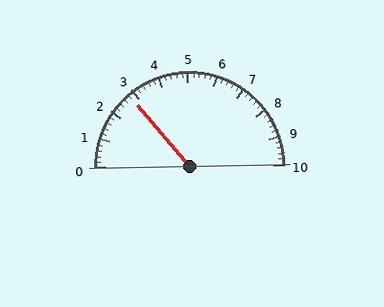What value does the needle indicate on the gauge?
The needle indicates approximately 2.8.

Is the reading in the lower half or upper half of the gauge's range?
The reading is in the lower half of the range (0 to 10).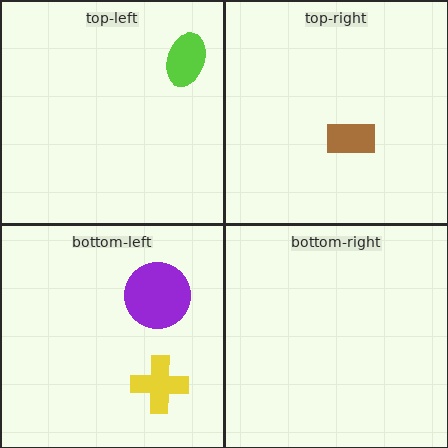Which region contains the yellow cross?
The bottom-left region.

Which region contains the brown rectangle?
The top-right region.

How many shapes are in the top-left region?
1.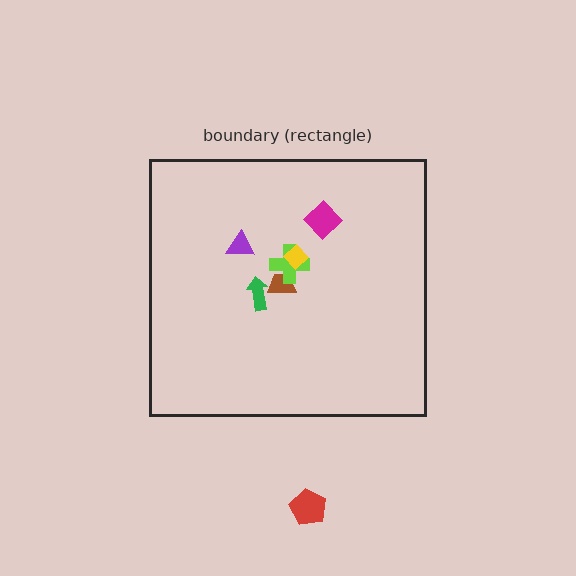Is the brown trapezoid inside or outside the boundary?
Inside.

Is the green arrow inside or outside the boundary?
Inside.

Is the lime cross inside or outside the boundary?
Inside.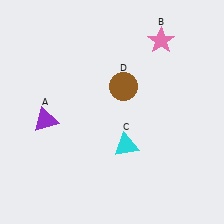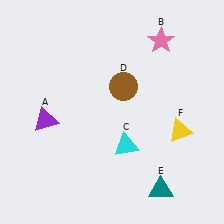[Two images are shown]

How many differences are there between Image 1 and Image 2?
There are 2 differences between the two images.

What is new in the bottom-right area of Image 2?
A teal triangle (E) was added in the bottom-right area of Image 2.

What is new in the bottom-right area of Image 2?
A yellow triangle (F) was added in the bottom-right area of Image 2.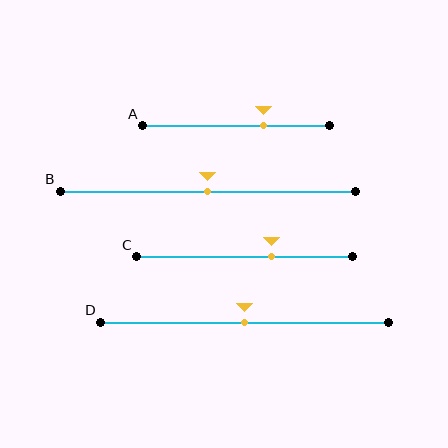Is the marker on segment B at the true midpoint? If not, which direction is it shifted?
Yes, the marker on segment B is at the true midpoint.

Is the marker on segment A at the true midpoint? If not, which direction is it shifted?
No, the marker on segment A is shifted to the right by about 15% of the segment length.